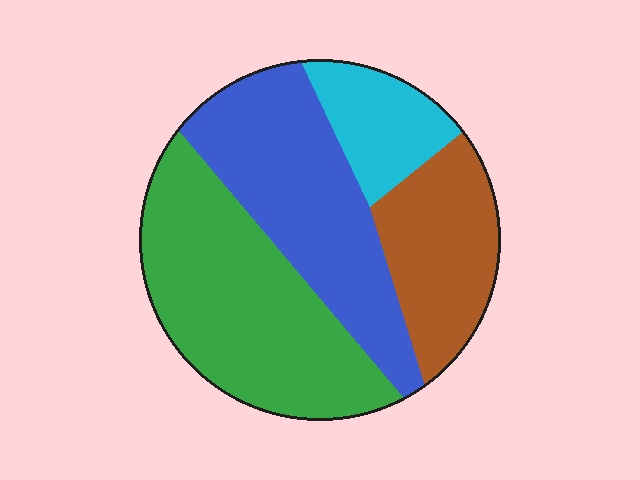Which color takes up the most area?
Green, at roughly 35%.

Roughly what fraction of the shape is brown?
Brown covers 20% of the shape.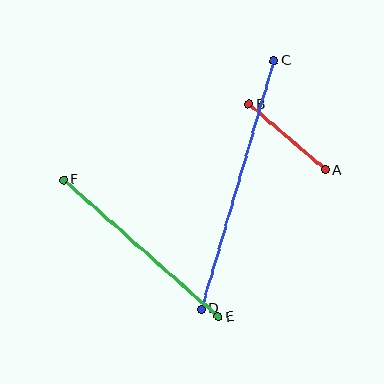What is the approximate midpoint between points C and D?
The midpoint is at approximately (238, 185) pixels.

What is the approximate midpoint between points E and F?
The midpoint is at approximately (141, 248) pixels.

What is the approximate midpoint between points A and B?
The midpoint is at approximately (287, 137) pixels.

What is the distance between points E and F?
The distance is approximately 206 pixels.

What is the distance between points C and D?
The distance is approximately 259 pixels.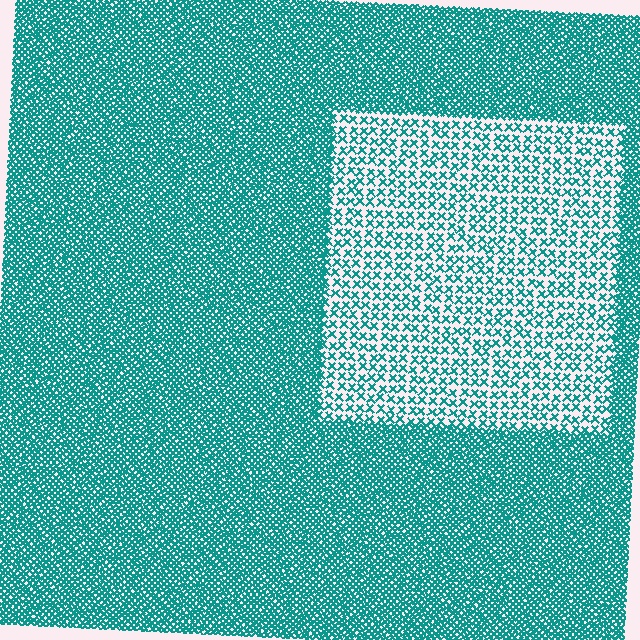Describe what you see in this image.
The image contains small teal elements arranged at two different densities. A rectangle-shaped region is visible where the elements are less densely packed than the surrounding area.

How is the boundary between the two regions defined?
The boundary is defined by a change in element density (approximately 2.8x ratio). All elements are the same color, size, and shape.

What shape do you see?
I see a rectangle.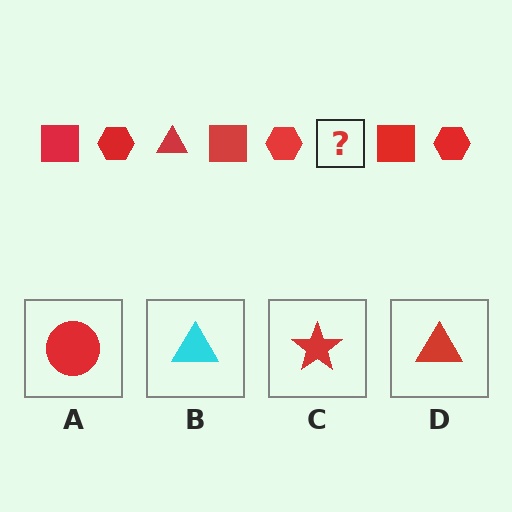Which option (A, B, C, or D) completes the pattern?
D.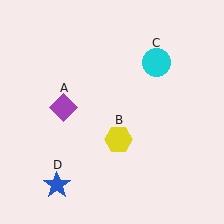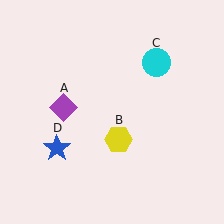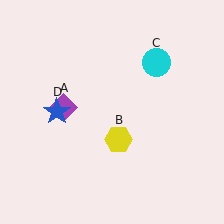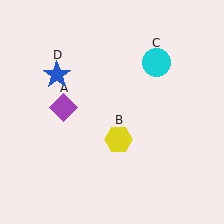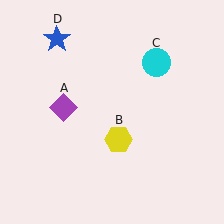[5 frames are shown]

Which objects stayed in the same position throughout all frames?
Purple diamond (object A) and yellow hexagon (object B) and cyan circle (object C) remained stationary.